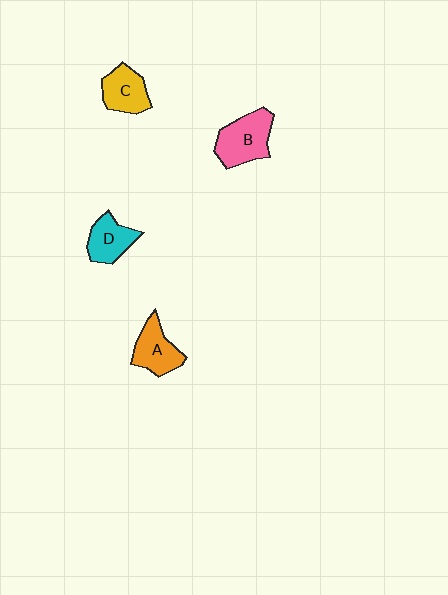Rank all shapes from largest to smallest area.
From largest to smallest: B (pink), A (orange), C (yellow), D (cyan).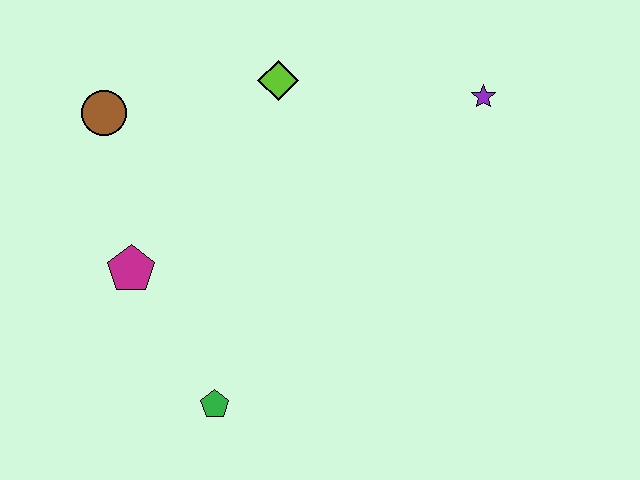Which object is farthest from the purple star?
The green pentagon is farthest from the purple star.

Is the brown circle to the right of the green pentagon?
No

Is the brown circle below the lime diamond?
Yes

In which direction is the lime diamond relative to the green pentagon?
The lime diamond is above the green pentagon.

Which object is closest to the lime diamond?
The brown circle is closest to the lime diamond.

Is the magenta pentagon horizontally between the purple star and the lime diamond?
No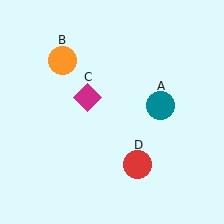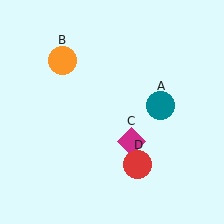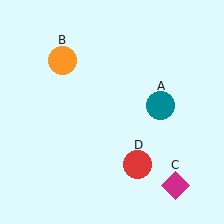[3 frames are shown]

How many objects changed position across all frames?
1 object changed position: magenta diamond (object C).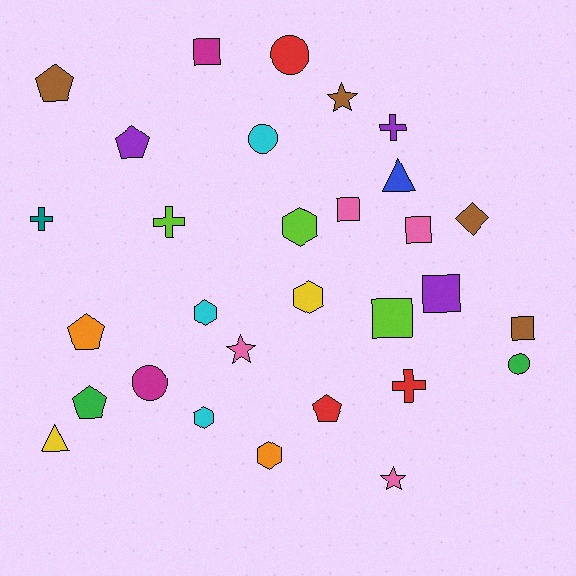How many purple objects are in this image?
There are 3 purple objects.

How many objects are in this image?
There are 30 objects.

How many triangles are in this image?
There are 2 triangles.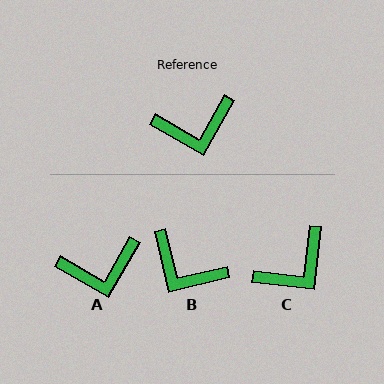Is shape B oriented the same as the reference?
No, it is off by about 47 degrees.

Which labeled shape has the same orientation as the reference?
A.